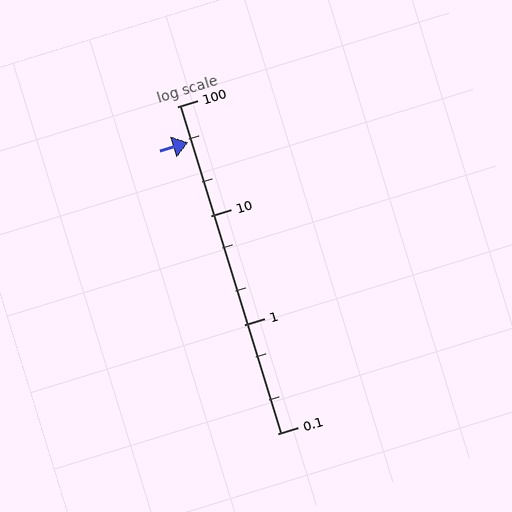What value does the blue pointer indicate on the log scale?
The pointer indicates approximately 47.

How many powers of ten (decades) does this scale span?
The scale spans 3 decades, from 0.1 to 100.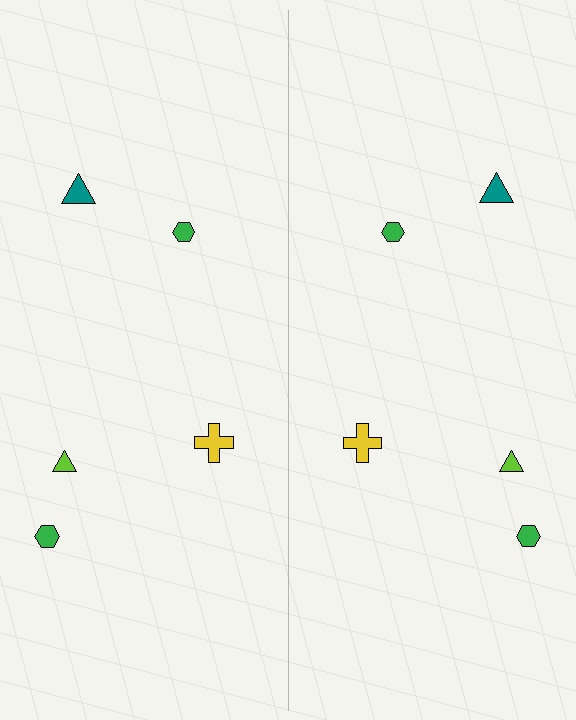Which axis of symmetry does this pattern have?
The pattern has a vertical axis of symmetry running through the center of the image.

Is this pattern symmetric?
Yes, this pattern has bilateral (reflection) symmetry.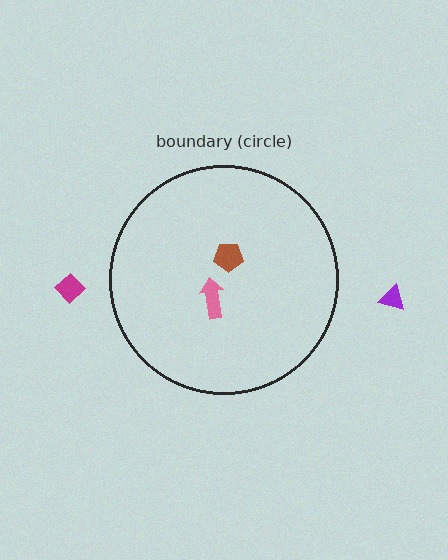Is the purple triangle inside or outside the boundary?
Outside.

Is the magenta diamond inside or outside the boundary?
Outside.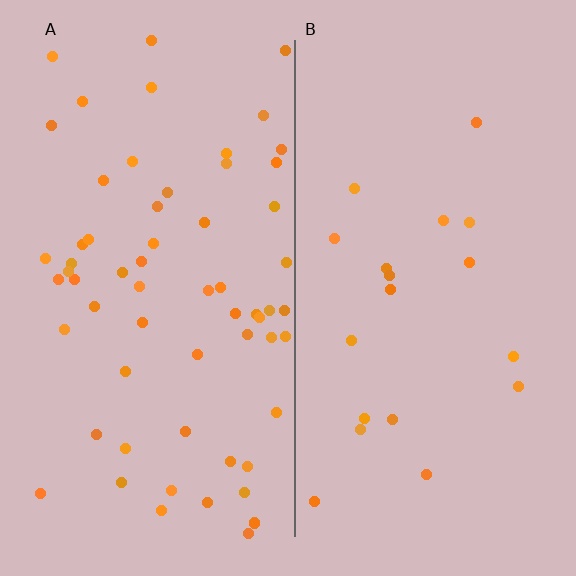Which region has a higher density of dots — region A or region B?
A (the left).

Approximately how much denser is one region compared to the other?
Approximately 3.3× — region A over region B.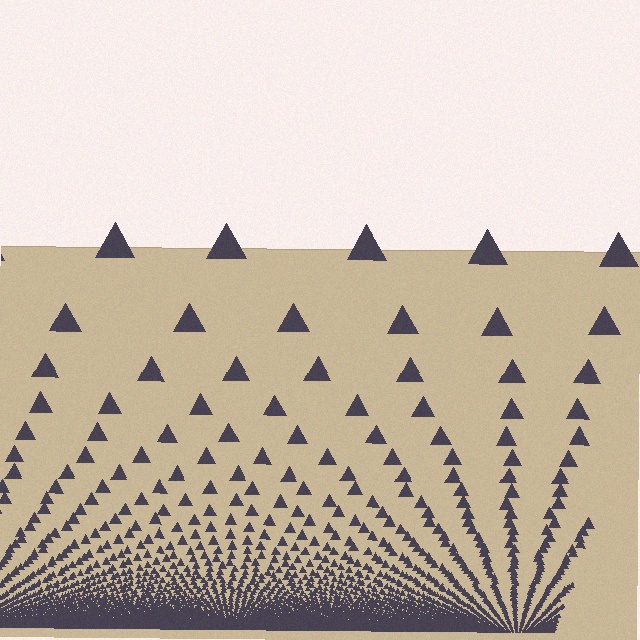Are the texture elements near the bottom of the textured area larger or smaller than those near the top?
Smaller. The gradient is inverted — elements near the bottom are smaller and denser.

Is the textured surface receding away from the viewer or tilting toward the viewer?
The surface appears to tilt toward the viewer. Texture elements get larger and sparser toward the top.